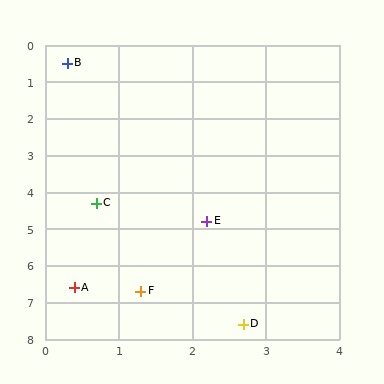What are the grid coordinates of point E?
Point E is at approximately (2.2, 4.8).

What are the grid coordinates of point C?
Point C is at approximately (0.7, 4.3).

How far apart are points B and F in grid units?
Points B and F are about 6.3 grid units apart.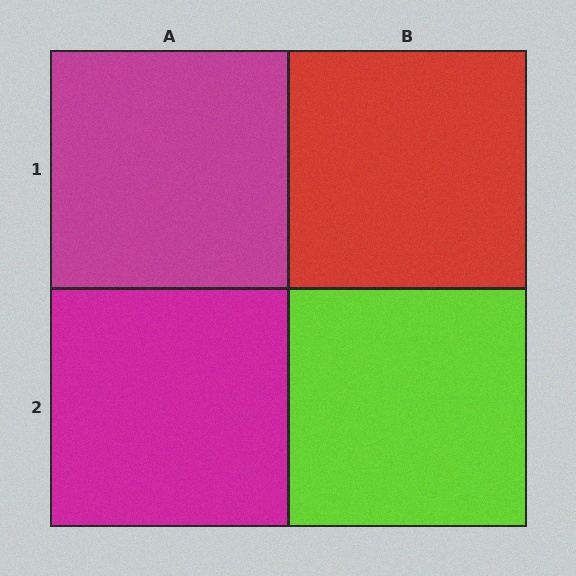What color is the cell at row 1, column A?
Magenta.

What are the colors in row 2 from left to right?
Magenta, lime.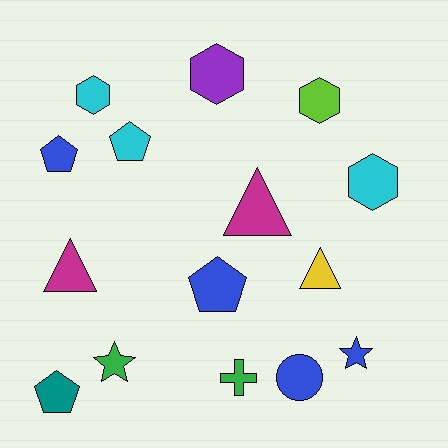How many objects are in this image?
There are 15 objects.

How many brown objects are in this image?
There are no brown objects.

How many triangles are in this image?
There are 3 triangles.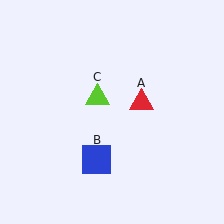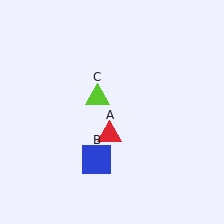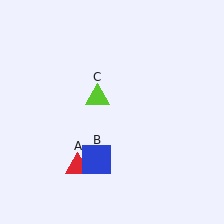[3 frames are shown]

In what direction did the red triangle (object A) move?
The red triangle (object A) moved down and to the left.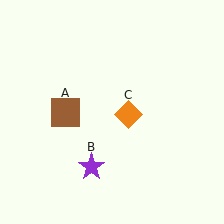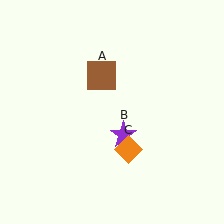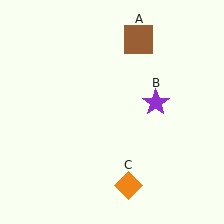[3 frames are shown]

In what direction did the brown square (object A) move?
The brown square (object A) moved up and to the right.